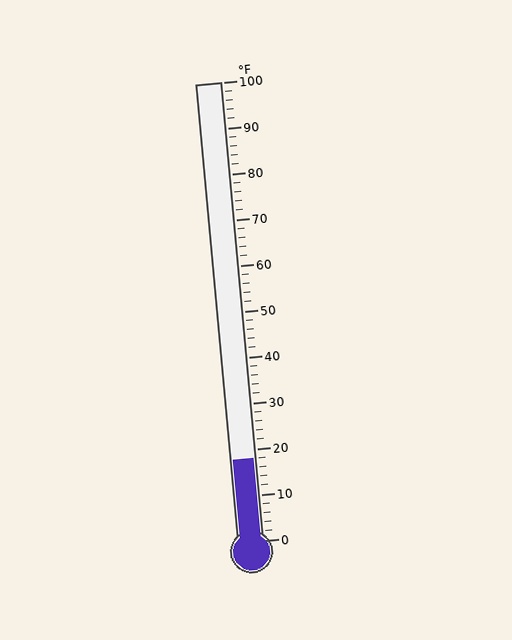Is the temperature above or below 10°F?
The temperature is above 10°F.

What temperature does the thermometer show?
The thermometer shows approximately 18°F.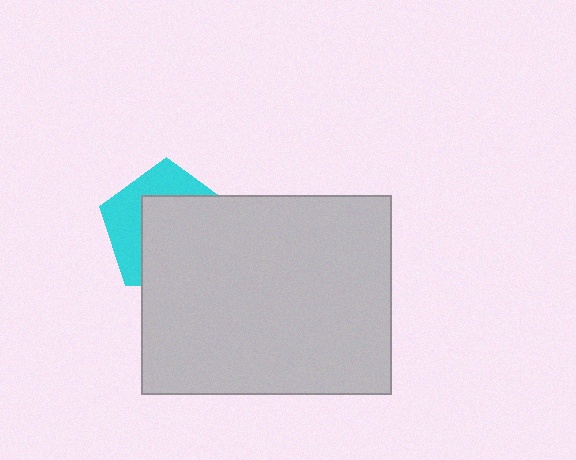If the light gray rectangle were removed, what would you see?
You would see the complete cyan pentagon.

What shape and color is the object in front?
The object in front is a light gray rectangle.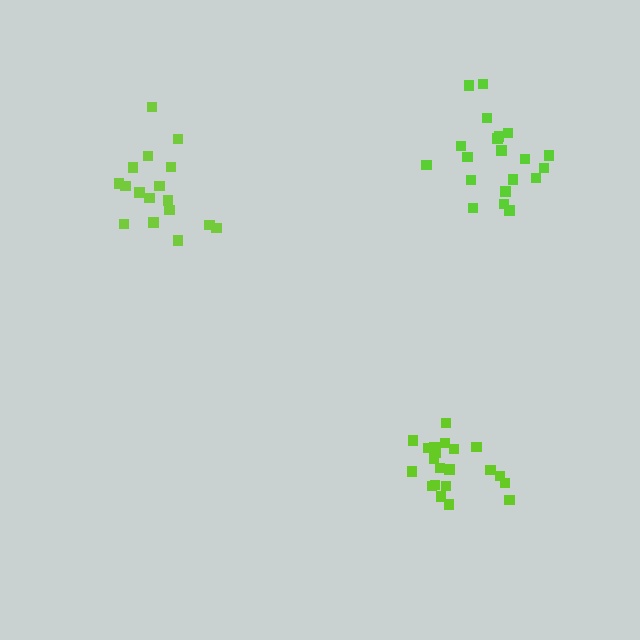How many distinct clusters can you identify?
There are 3 distinct clusters.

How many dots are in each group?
Group 1: 21 dots, Group 2: 20 dots, Group 3: 17 dots (58 total).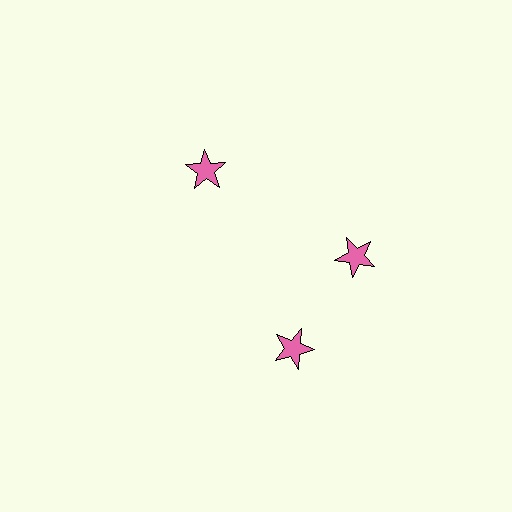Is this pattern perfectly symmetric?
No. The 3 pink stars are arranged in a ring, but one element near the 7 o'clock position is rotated out of alignment along the ring, breaking the 3-fold rotational symmetry.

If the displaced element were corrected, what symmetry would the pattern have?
It would have 3-fold rotational symmetry — the pattern would map onto itself every 120 degrees.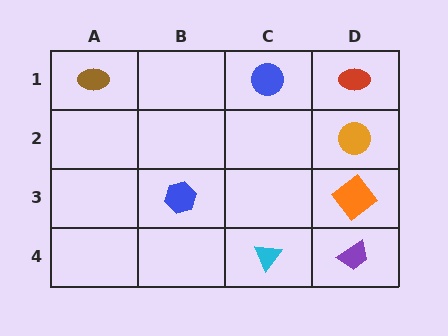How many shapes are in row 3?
2 shapes.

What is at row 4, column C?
A cyan triangle.